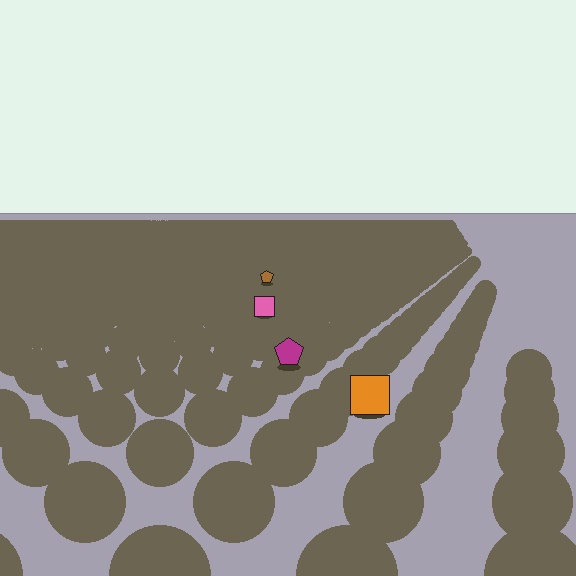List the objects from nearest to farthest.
From nearest to farthest: the orange square, the magenta pentagon, the pink square, the brown pentagon.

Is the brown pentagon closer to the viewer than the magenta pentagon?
No. The magenta pentagon is closer — you can tell from the texture gradient: the ground texture is coarser near it.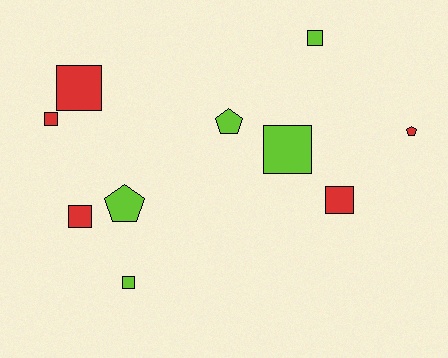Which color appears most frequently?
Red, with 5 objects.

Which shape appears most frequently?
Square, with 7 objects.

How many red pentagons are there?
There is 1 red pentagon.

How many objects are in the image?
There are 10 objects.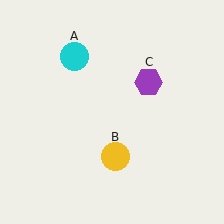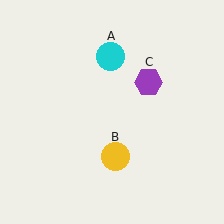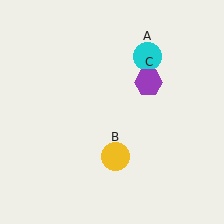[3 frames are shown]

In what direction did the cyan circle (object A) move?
The cyan circle (object A) moved right.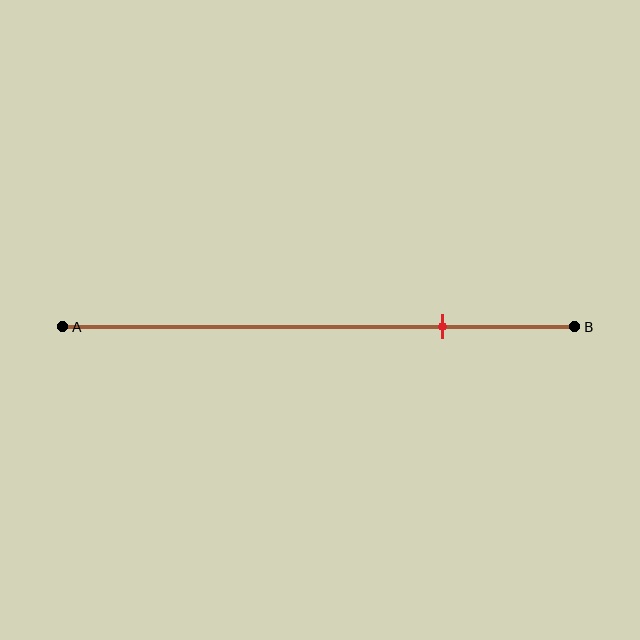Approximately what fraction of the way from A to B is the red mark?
The red mark is approximately 75% of the way from A to B.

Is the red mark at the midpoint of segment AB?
No, the mark is at about 75% from A, not at the 50% midpoint.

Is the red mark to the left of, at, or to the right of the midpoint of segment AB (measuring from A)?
The red mark is to the right of the midpoint of segment AB.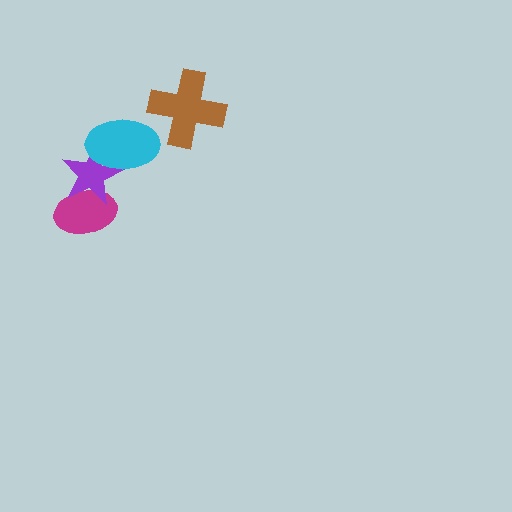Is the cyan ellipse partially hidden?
No, no other shape covers it.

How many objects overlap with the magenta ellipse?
1 object overlaps with the magenta ellipse.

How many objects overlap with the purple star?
2 objects overlap with the purple star.